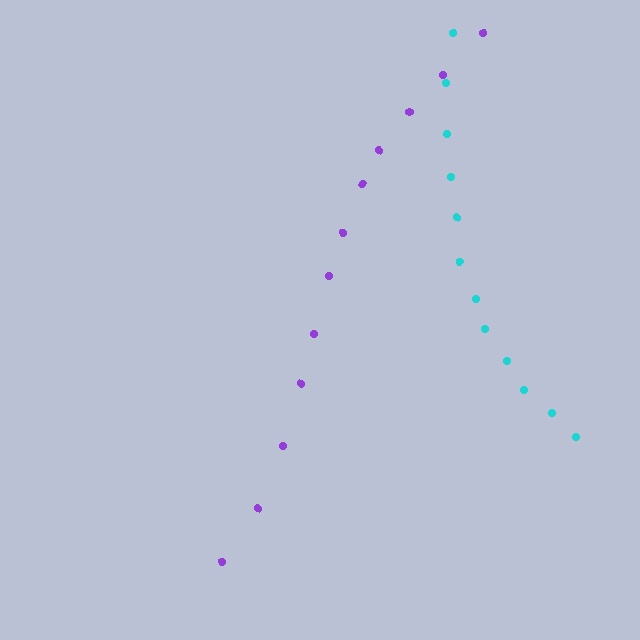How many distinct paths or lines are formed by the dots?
There are 2 distinct paths.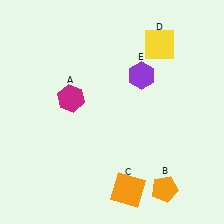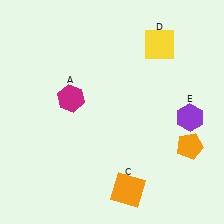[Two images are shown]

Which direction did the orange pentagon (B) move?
The orange pentagon (B) moved up.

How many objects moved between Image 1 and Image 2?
2 objects moved between the two images.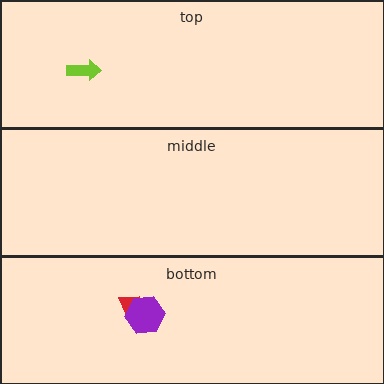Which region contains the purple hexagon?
The bottom region.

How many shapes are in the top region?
1.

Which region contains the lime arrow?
The top region.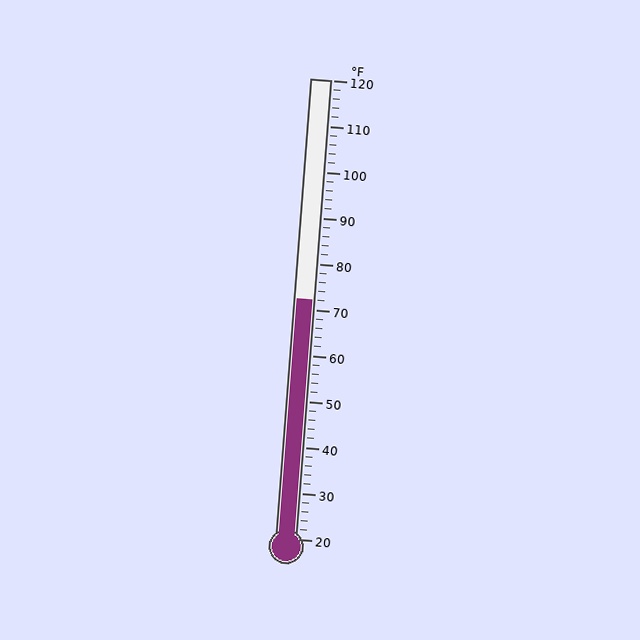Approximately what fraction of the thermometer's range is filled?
The thermometer is filled to approximately 50% of its range.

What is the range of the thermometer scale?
The thermometer scale ranges from 20°F to 120°F.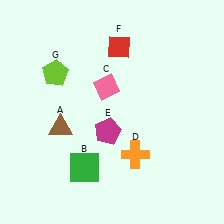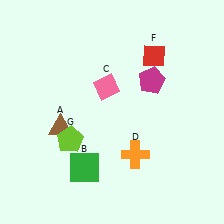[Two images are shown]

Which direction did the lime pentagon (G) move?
The lime pentagon (G) moved down.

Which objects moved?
The objects that moved are: the magenta pentagon (E), the red diamond (F), the lime pentagon (G).